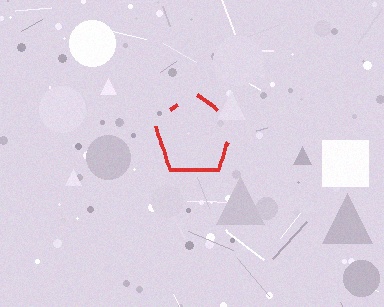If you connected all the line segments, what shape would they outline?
They would outline a pentagon.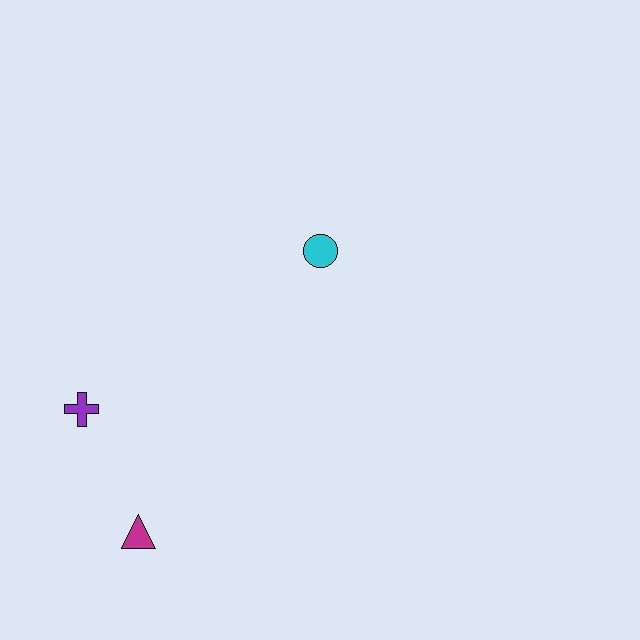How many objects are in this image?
There are 3 objects.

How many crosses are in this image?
There is 1 cross.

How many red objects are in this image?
There are no red objects.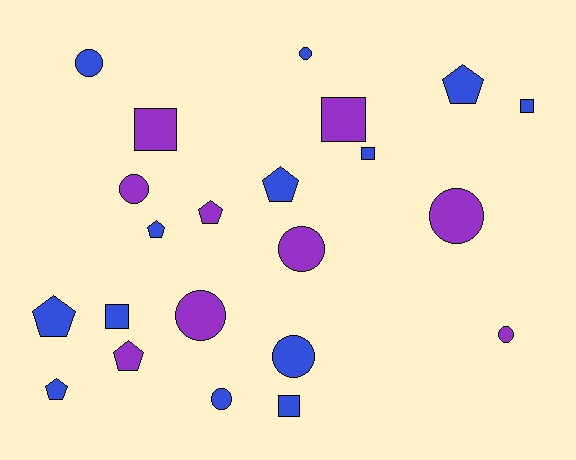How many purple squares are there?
There are 2 purple squares.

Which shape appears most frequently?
Circle, with 9 objects.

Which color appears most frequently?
Blue, with 13 objects.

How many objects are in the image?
There are 22 objects.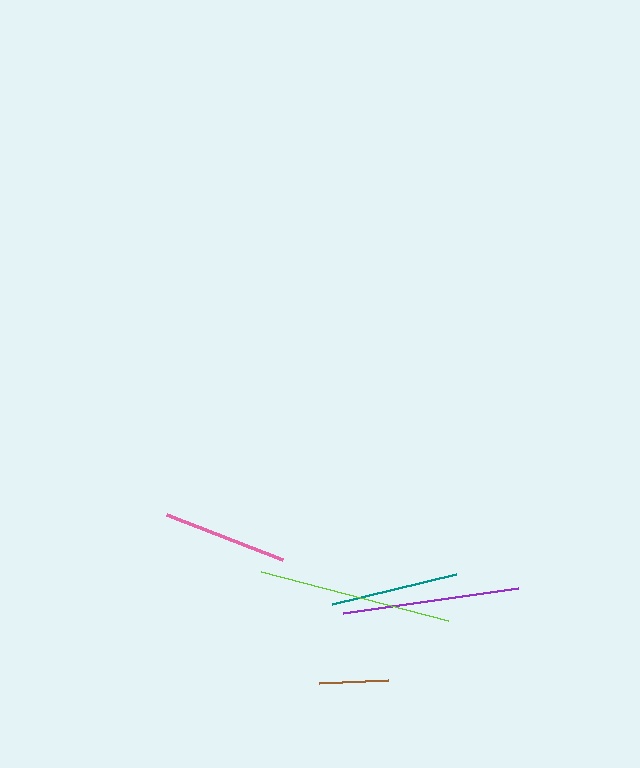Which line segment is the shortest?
The brown line is the shortest at approximately 69 pixels.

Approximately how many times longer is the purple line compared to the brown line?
The purple line is approximately 2.6 times the length of the brown line.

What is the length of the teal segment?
The teal segment is approximately 127 pixels long.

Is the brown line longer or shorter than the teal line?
The teal line is longer than the brown line.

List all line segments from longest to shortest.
From longest to shortest: lime, purple, teal, pink, brown.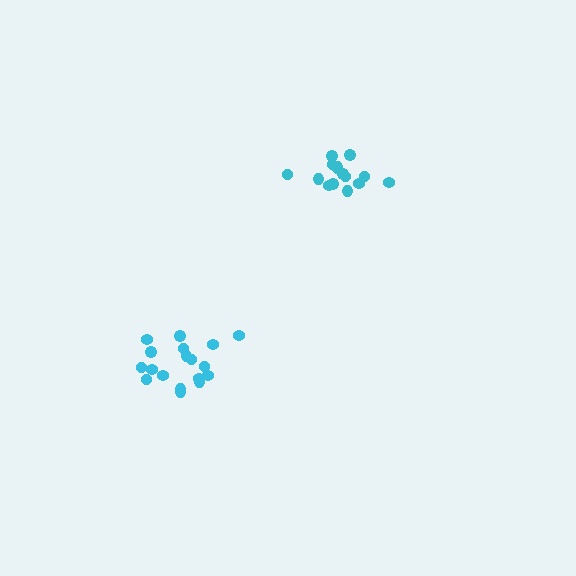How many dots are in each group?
Group 1: 15 dots, Group 2: 18 dots (33 total).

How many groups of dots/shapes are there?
There are 2 groups.